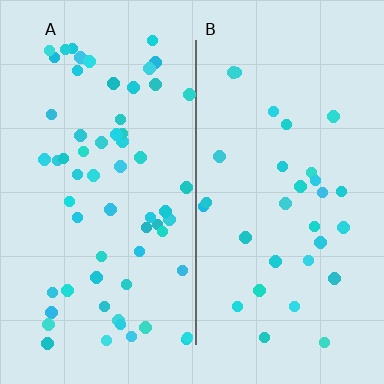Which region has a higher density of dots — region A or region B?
A (the left).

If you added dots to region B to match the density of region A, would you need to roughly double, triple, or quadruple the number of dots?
Approximately double.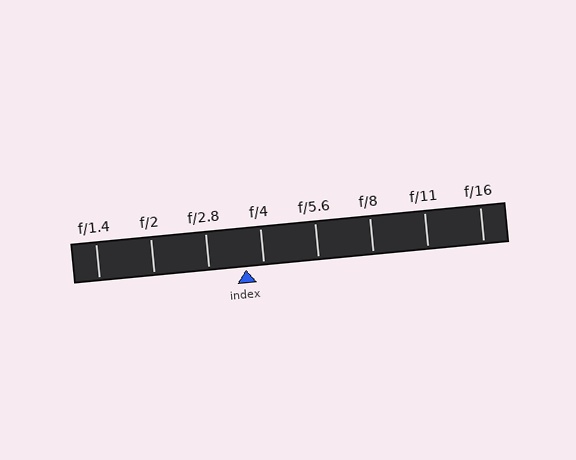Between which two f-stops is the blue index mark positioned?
The index mark is between f/2.8 and f/4.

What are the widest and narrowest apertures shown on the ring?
The widest aperture shown is f/1.4 and the narrowest is f/16.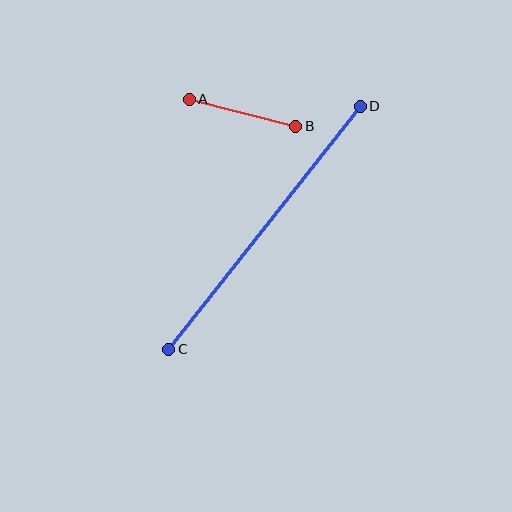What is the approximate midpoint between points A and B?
The midpoint is at approximately (243, 113) pixels.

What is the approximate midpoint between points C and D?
The midpoint is at approximately (265, 228) pixels.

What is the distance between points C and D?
The distance is approximately 309 pixels.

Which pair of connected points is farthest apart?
Points C and D are farthest apart.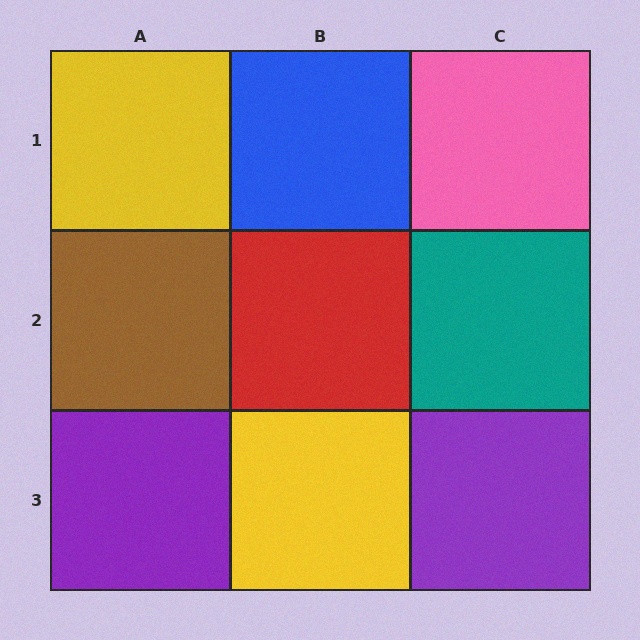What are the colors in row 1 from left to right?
Yellow, blue, pink.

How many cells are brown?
1 cell is brown.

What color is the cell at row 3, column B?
Yellow.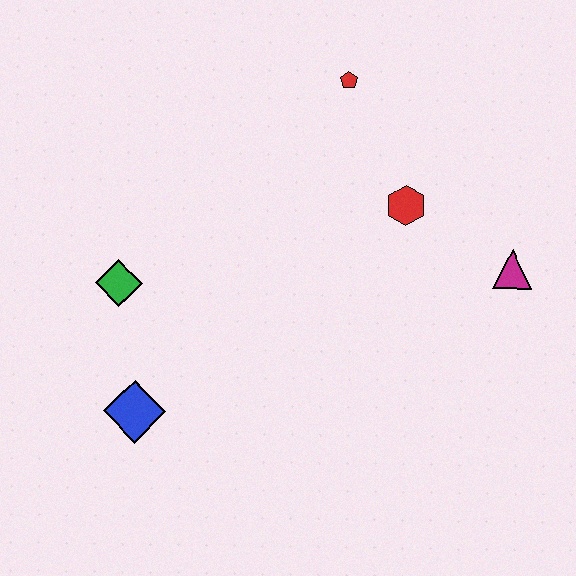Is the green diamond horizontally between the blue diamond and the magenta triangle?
No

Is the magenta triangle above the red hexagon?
No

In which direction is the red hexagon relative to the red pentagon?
The red hexagon is below the red pentagon.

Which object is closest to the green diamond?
The blue diamond is closest to the green diamond.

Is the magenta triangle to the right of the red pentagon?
Yes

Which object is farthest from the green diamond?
The magenta triangle is farthest from the green diamond.